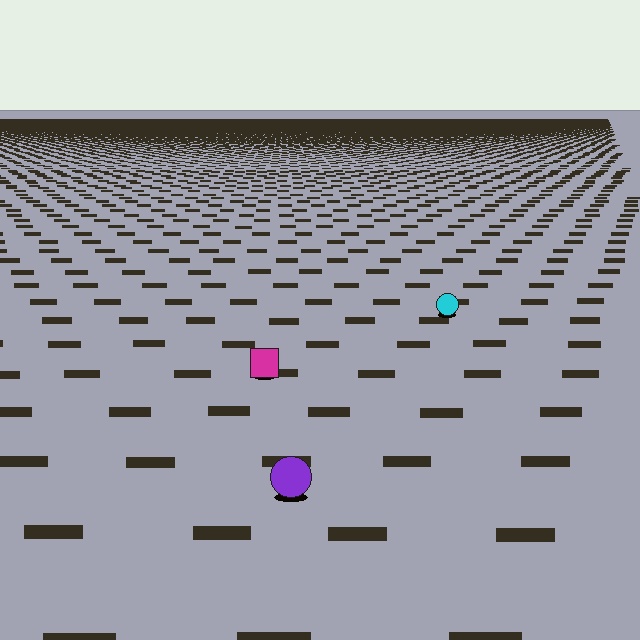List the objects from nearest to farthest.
From nearest to farthest: the purple circle, the magenta square, the cyan circle.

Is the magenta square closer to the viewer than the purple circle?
No. The purple circle is closer — you can tell from the texture gradient: the ground texture is coarser near it.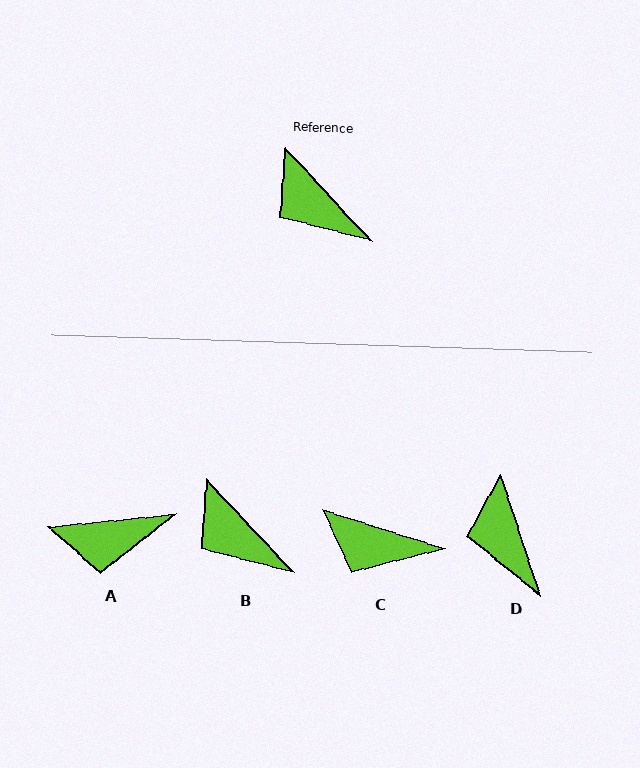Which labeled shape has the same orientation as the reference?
B.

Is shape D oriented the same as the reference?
No, it is off by about 25 degrees.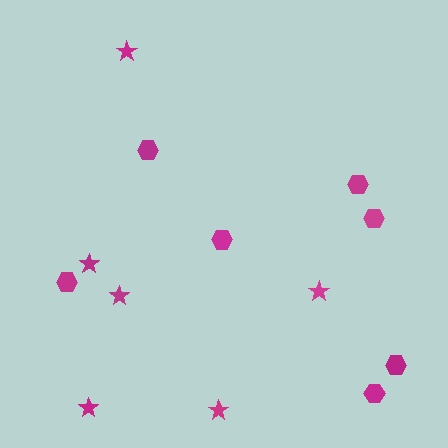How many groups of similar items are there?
There are 2 groups: one group of hexagons (7) and one group of stars (6).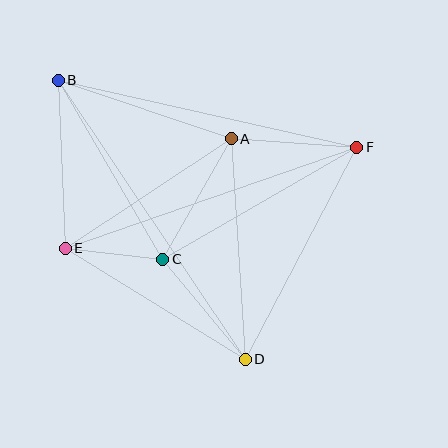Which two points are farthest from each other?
Points B and D are farthest from each other.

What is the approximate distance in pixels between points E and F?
The distance between E and F is approximately 308 pixels.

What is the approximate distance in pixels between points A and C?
The distance between A and C is approximately 139 pixels.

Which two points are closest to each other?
Points C and E are closest to each other.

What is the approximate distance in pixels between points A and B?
The distance between A and B is approximately 182 pixels.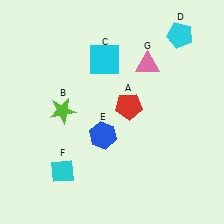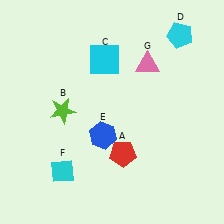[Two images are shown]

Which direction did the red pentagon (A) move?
The red pentagon (A) moved down.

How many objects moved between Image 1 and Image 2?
1 object moved between the two images.